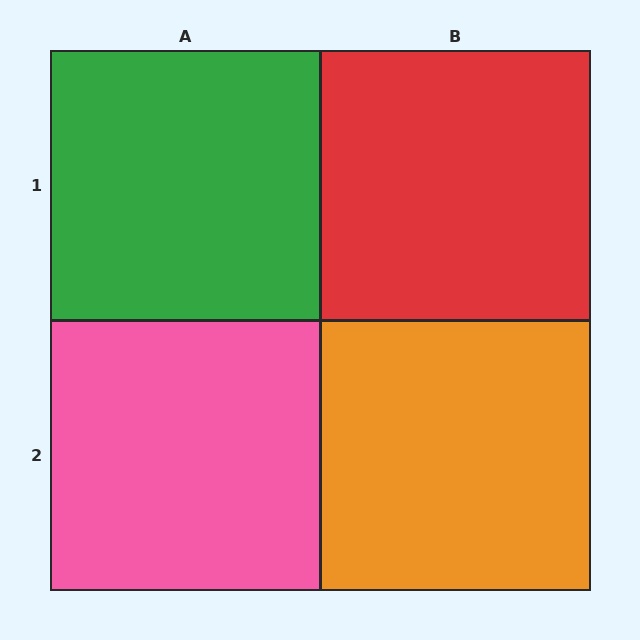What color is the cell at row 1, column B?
Red.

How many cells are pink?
1 cell is pink.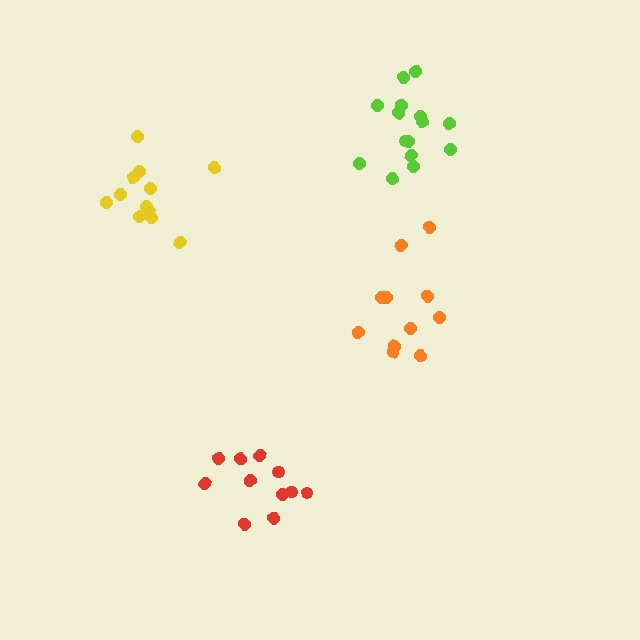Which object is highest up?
The lime cluster is topmost.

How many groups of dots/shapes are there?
There are 4 groups.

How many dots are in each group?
Group 1: 11 dots, Group 2: 11 dots, Group 3: 12 dots, Group 4: 15 dots (49 total).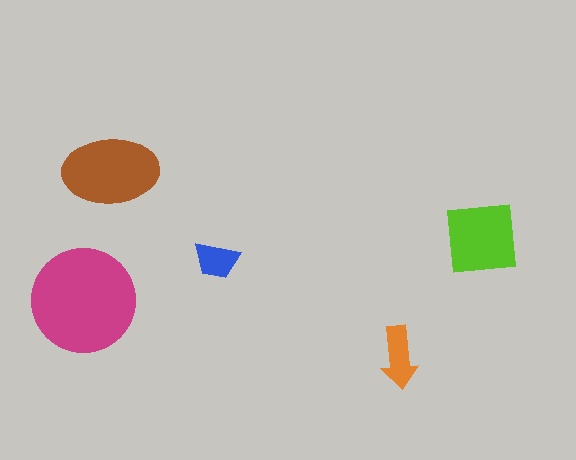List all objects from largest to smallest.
The magenta circle, the brown ellipse, the lime square, the orange arrow, the blue trapezoid.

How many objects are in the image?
There are 5 objects in the image.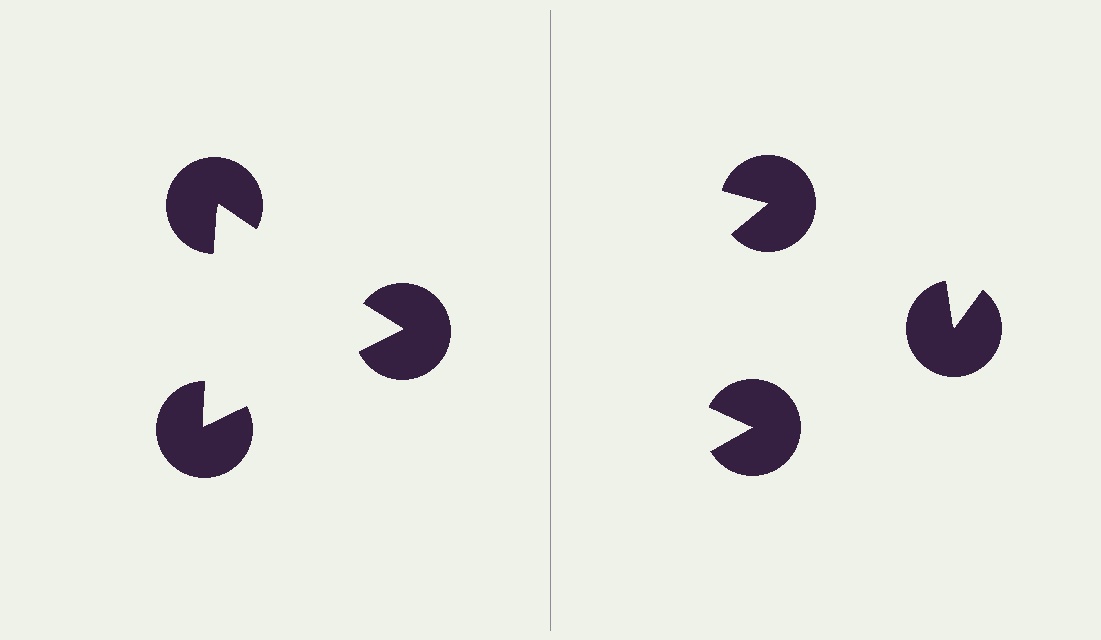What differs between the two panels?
The pac-man discs are positioned identically on both sides; only the wedge orientations differ. On the left they align to a triangle; on the right they are misaligned.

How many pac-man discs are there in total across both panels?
6 — 3 on each side.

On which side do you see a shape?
An illusory triangle appears on the left side. On the right side the wedge cuts are rotated, so no coherent shape forms.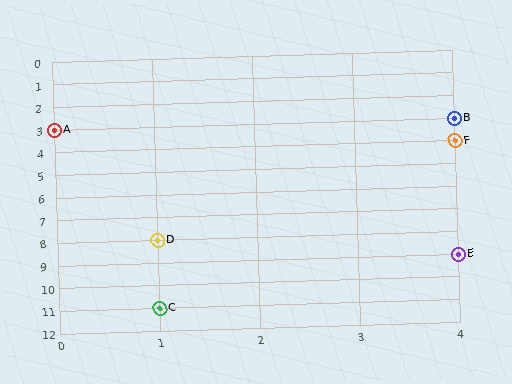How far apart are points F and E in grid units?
Points F and E are 5 rows apart.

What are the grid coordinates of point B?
Point B is at grid coordinates (4, 3).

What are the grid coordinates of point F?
Point F is at grid coordinates (4, 4).